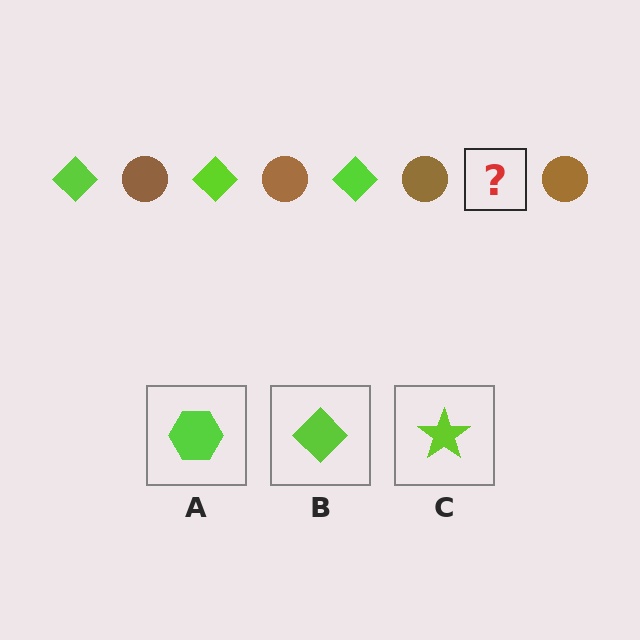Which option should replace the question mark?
Option B.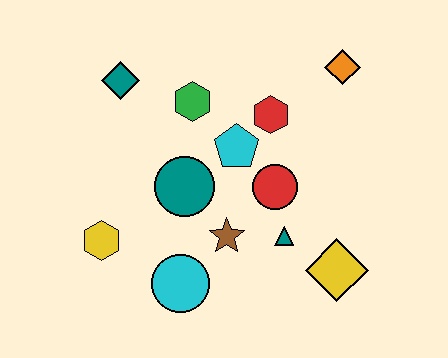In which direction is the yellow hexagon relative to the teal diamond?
The yellow hexagon is below the teal diamond.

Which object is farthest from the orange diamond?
The yellow hexagon is farthest from the orange diamond.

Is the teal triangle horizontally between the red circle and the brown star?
No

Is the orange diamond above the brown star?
Yes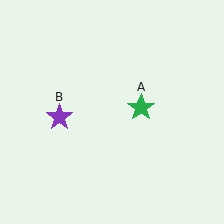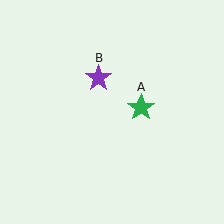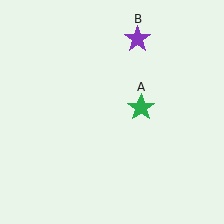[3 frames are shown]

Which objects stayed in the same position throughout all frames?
Green star (object A) remained stationary.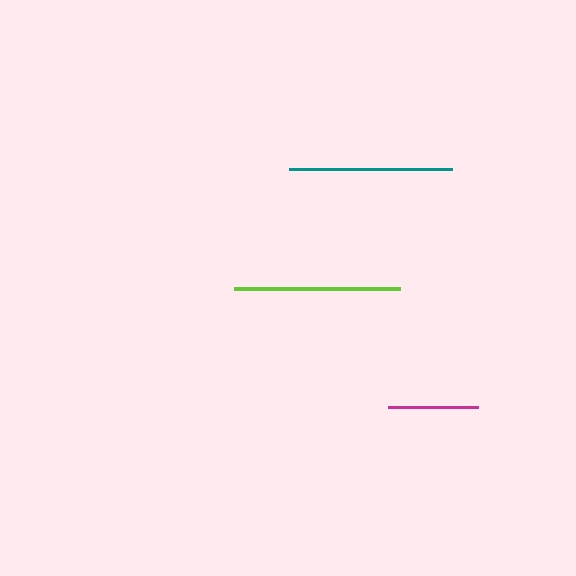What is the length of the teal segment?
The teal segment is approximately 163 pixels long.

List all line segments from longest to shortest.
From longest to shortest: lime, teal, magenta.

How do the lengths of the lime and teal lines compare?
The lime and teal lines are approximately the same length.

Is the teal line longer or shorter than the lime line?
The lime line is longer than the teal line.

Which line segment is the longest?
The lime line is the longest at approximately 166 pixels.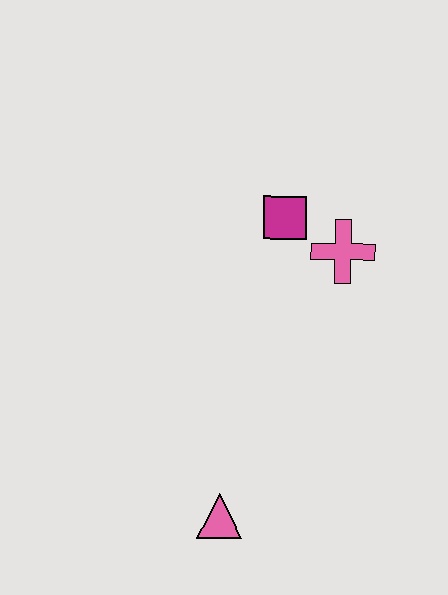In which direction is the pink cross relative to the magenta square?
The pink cross is to the right of the magenta square.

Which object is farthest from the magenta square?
The pink triangle is farthest from the magenta square.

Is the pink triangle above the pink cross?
No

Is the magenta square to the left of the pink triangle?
No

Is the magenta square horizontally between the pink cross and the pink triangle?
Yes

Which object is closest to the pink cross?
The magenta square is closest to the pink cross.